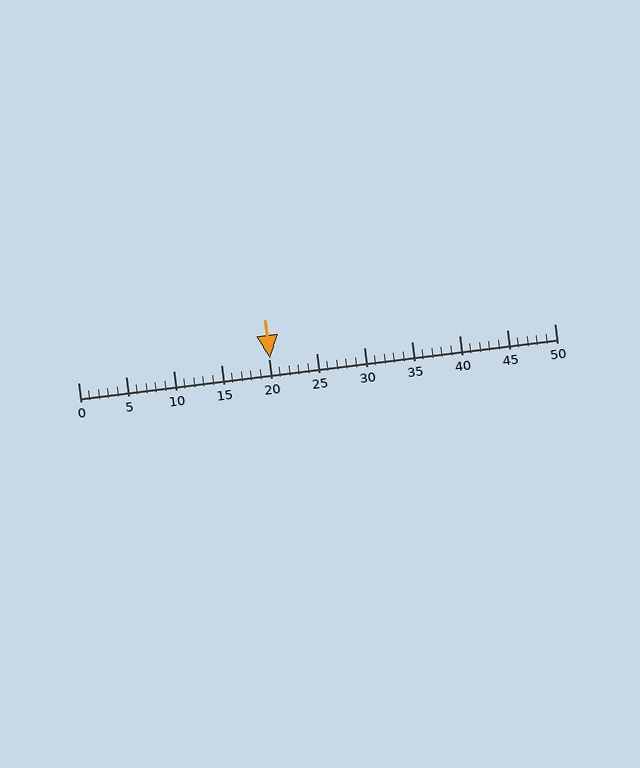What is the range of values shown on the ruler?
The ruler shows values from 0 to 50.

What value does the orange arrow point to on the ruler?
The orange arrow points to approximately 20.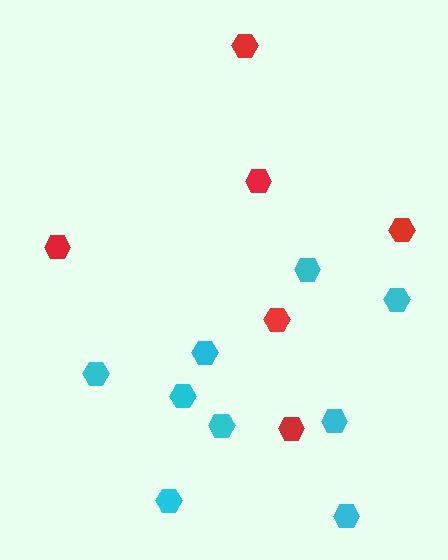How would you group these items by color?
There are 2 groups: one group of cyan hexagons (9) and one group of red hexagons (6).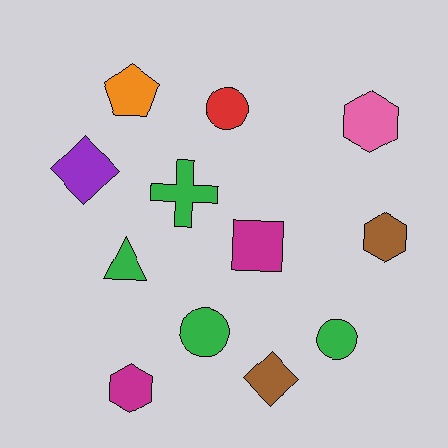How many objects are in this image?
There are 12 objects.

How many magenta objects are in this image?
There are 2 magenta objects.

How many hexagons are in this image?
There are 3 hexagons.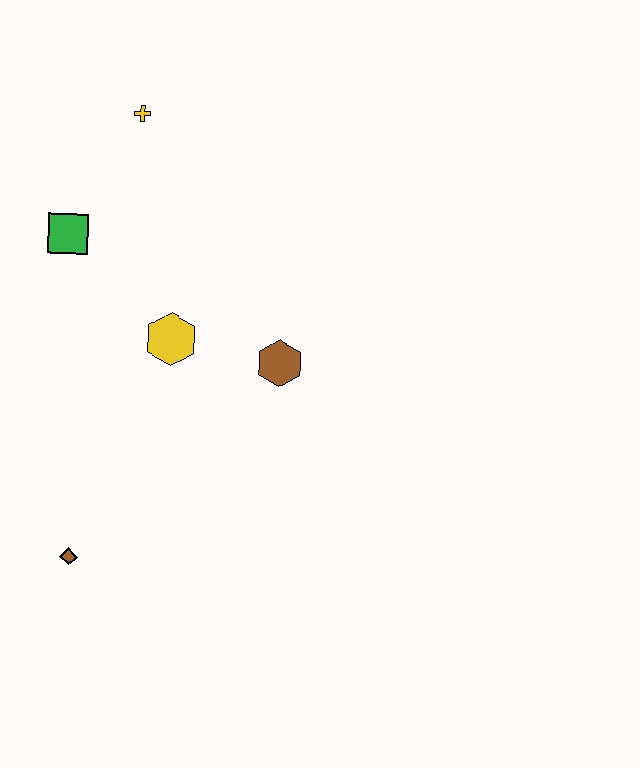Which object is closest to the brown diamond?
The yellow hexagon is closest to the brown diamond.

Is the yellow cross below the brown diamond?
No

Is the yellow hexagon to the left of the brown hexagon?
Yes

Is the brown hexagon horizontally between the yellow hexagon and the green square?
No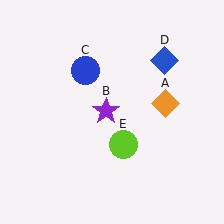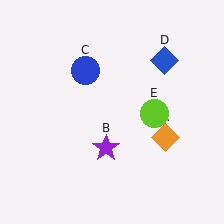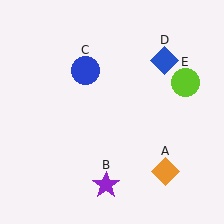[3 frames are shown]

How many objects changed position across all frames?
3 objects changed position: orange diamond (object A), purple star (object B), lime circle (object E).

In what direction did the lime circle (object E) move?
The lime circle (object E) moved up and to the right.